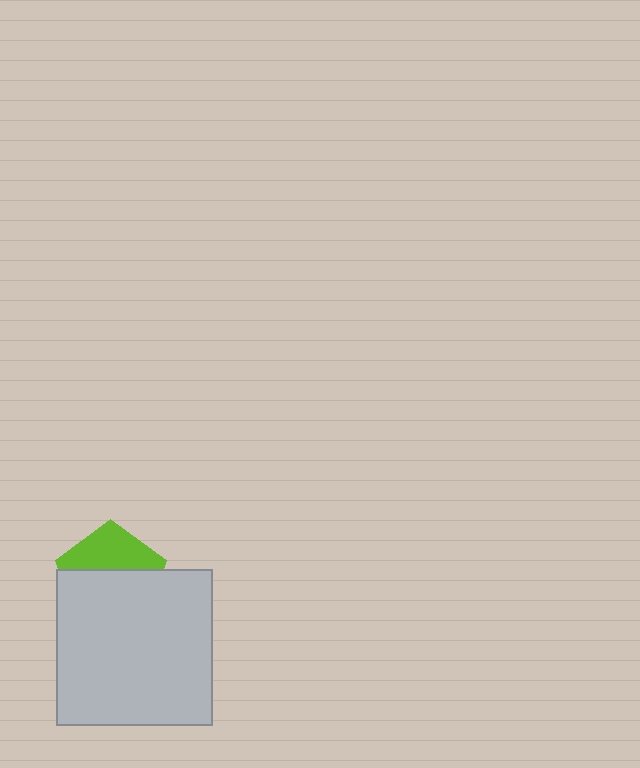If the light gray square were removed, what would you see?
You would see the complete lime pentagon.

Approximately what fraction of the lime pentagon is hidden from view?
Roughly 60% of the lime pentagon is hidden behind the light gray square.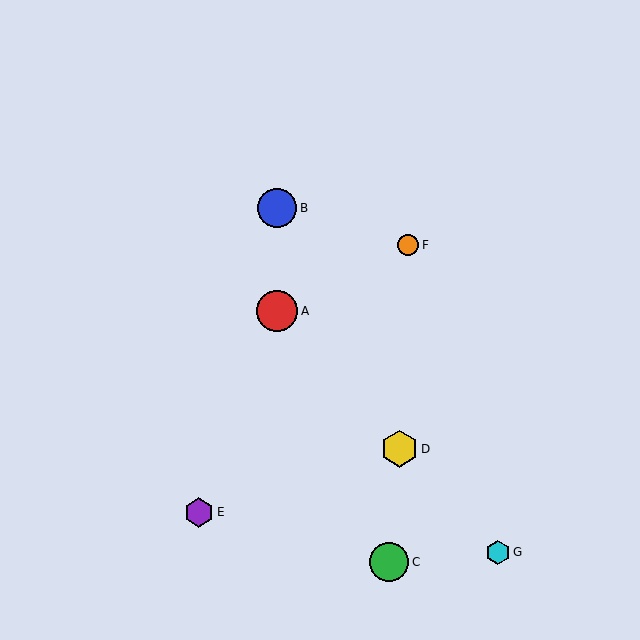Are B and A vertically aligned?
Yes, both are at x≈277.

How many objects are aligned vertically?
2 objects (A, B) are aligned vertically.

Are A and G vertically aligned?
No, A is at x≈277 and G is at x≈498.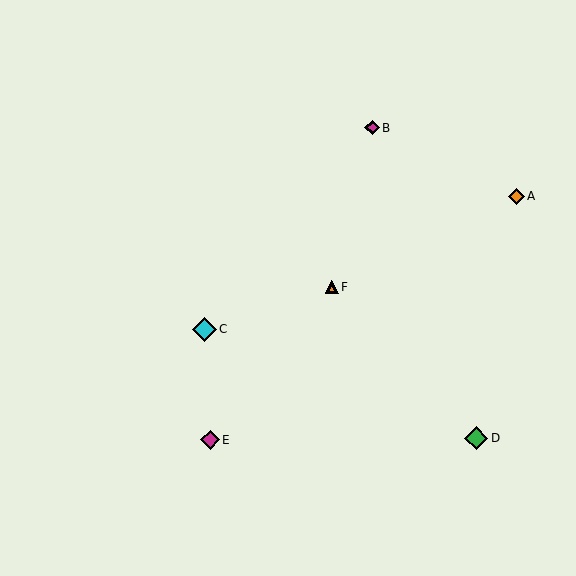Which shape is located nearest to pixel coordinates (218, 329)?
The cyan diamond (labeled C) at (204, 329) is nearest to that location.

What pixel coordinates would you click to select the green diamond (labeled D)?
Click at (476, 438) to select the green diamond D.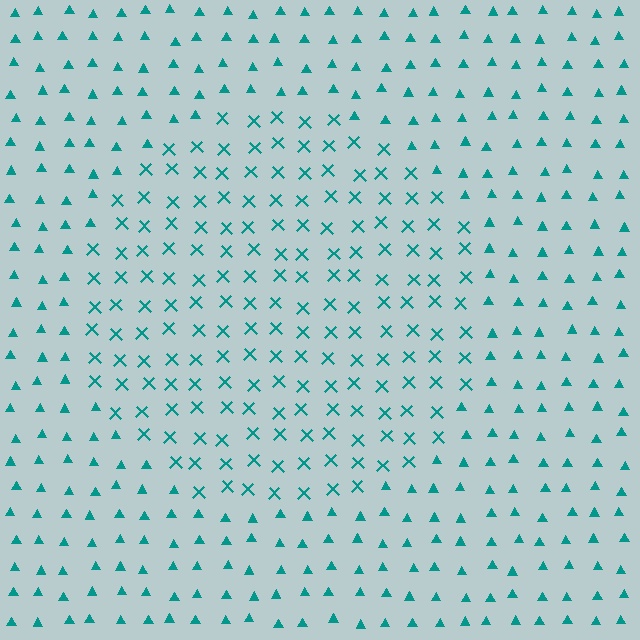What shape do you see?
I see a circle.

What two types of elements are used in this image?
The image uses X marks inside the circle region and triangles outside it.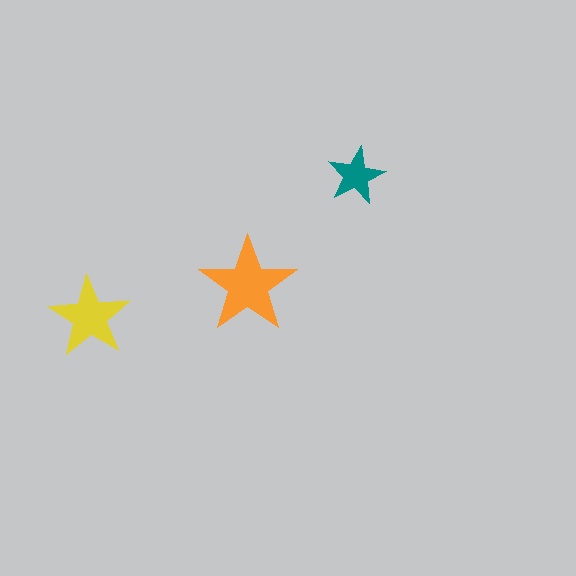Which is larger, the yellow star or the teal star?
The yellow one.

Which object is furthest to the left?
The yellow star is leftmost.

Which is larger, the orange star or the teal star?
The orange one.